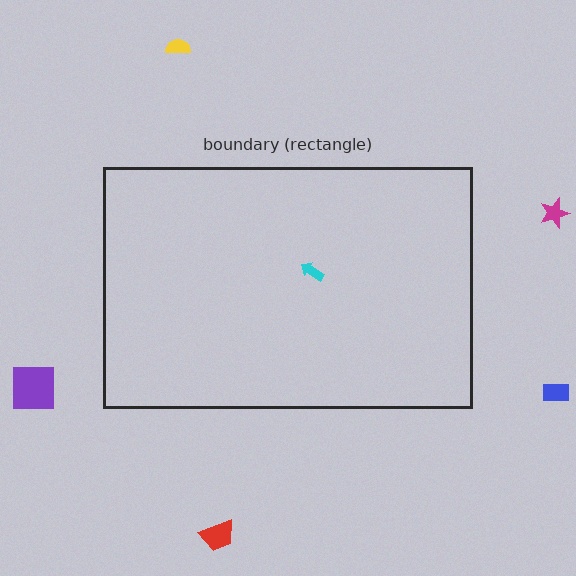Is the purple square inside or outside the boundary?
Outside.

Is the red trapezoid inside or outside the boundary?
Outside.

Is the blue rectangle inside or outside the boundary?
Outside.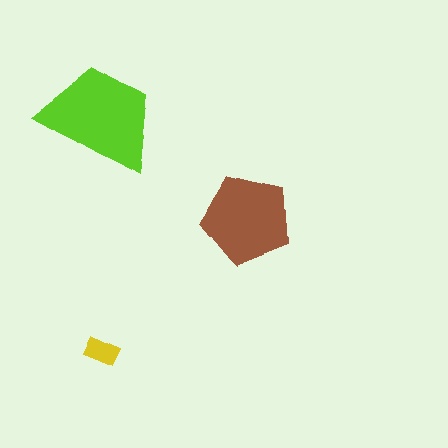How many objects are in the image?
There are 3 objects in the image.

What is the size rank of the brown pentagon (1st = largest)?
2nd.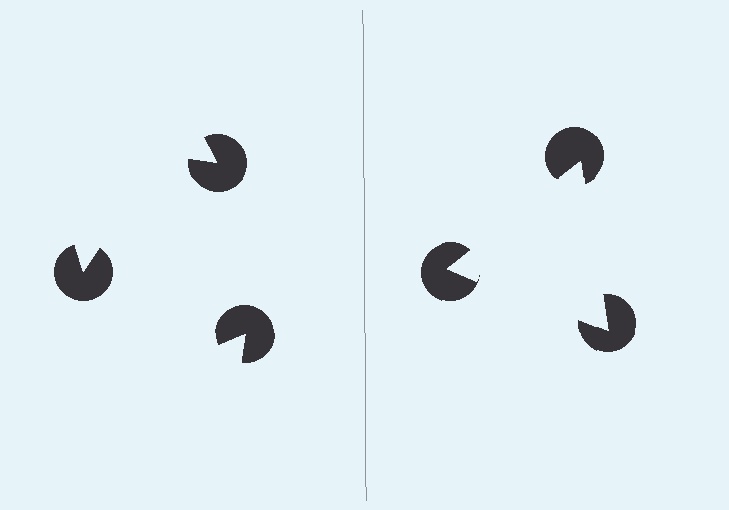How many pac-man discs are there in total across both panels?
6 — 3 on each side.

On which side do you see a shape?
An illusory triangle appears on the right side. On the left side the wedge cuts are rotated, so no coherent shape forms.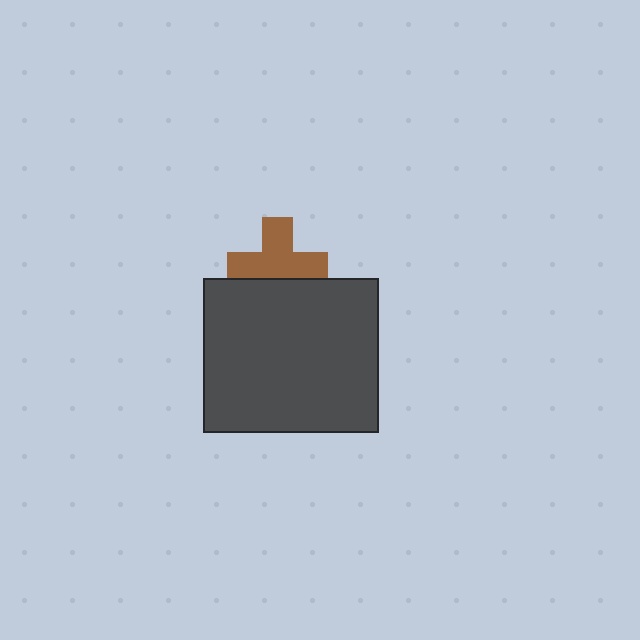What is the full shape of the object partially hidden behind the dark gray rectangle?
The partially hidden object is a brown cross.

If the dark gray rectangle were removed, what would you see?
You would see the complete brown cross.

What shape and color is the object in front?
The object in front is a dark gray rectangle.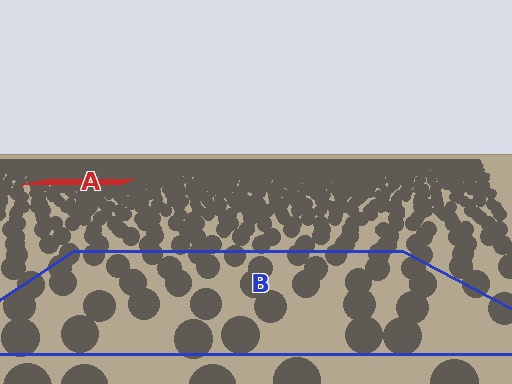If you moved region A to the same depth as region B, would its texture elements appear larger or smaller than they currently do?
They would appear larger. At a closer depth, the same texture elements are projected at a bigger on-screen size.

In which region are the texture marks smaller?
The texture marks are smaller in region A, because it is farther away.